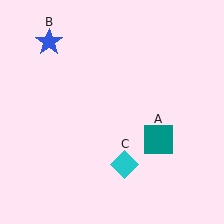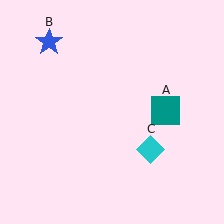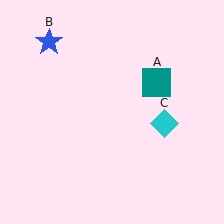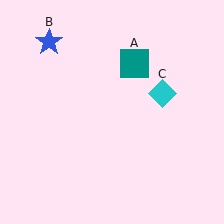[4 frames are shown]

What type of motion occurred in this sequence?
The teal square (object A), cyan diamond (object C) rotated counterclockwise around the center of the scene.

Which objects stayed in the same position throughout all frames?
Blue star (object B) remained stationary.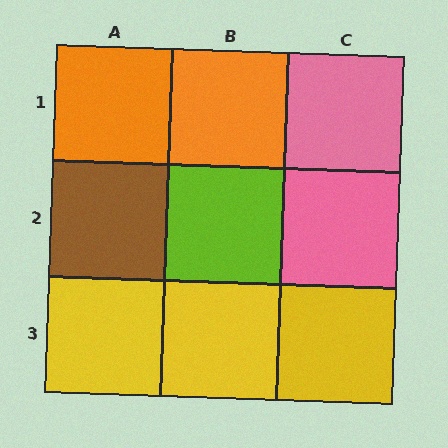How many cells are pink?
2 cells are pink.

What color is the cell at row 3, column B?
Yellow.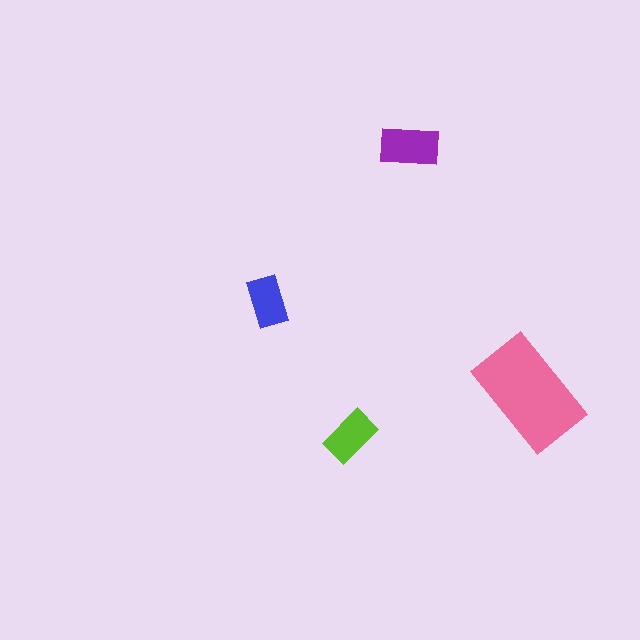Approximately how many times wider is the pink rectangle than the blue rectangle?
About 2 times wider.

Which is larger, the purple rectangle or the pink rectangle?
The pink one.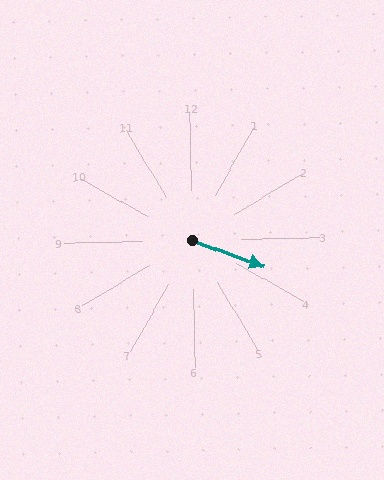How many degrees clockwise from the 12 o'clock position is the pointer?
Approximately 112 degrees.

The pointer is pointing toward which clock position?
Roughly 4 o'clock.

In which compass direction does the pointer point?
East.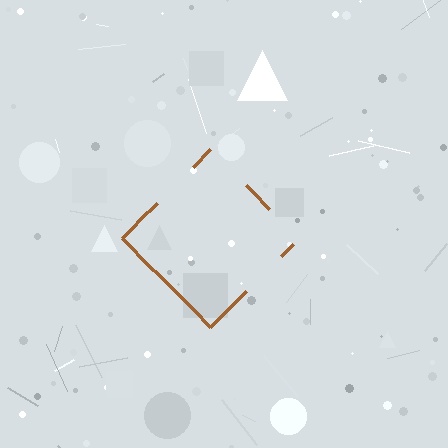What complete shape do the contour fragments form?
The contour fragments form a diamond.